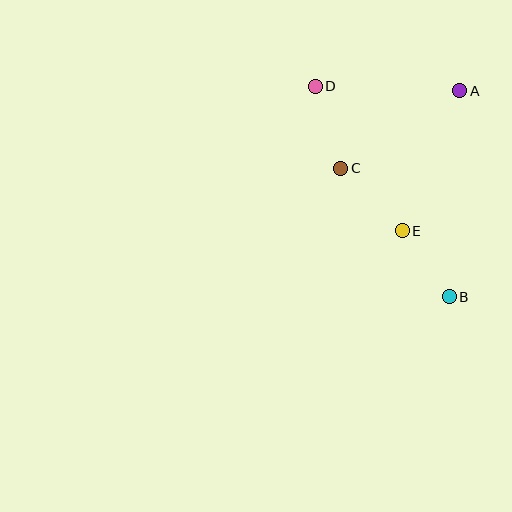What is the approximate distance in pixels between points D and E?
The distance between D and E is approximately 169 pixels.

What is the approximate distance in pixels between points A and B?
The distance between A and B is approximately 206 pixels.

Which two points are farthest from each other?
Points B and D are farthest from each other.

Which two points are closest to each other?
Points B and E are closest to each other.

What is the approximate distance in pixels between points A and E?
The distance between A and E is approximately 151 pixels.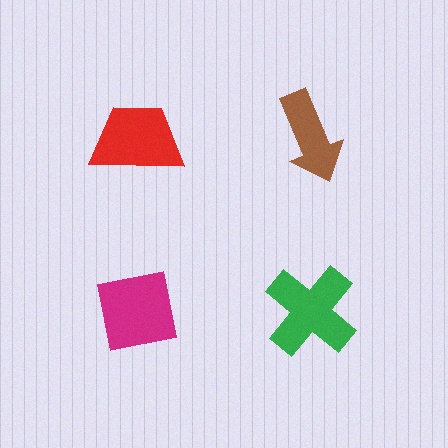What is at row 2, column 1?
A magenta square.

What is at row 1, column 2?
A brown arrow.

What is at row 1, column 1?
A red trapezoid.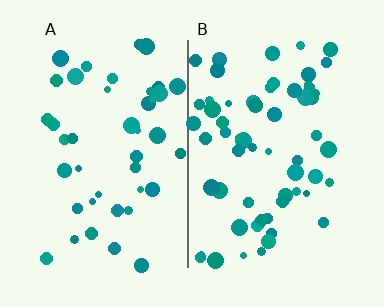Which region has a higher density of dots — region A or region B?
B (the right).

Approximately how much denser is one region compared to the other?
Approximately 1.4× — region B over region A.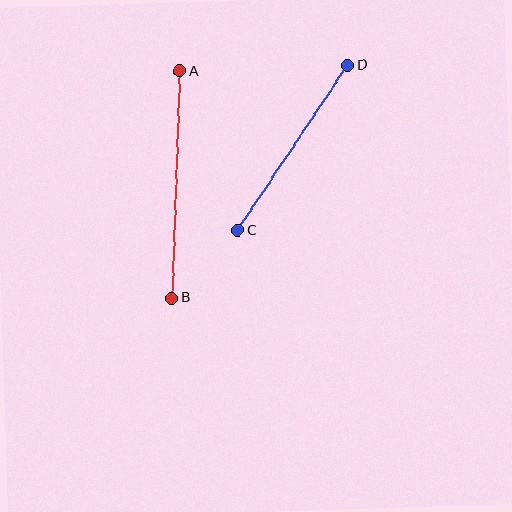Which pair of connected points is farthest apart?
Points A and B are farthest apart.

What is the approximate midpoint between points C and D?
The midpoint is at approximately (293, 148) pixels.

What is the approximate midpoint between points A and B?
The midpoint is at approximately (176, 184) pixels.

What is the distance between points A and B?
The distance is approximately 227 pixels.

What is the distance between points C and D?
The distance is approximately 198 pixels.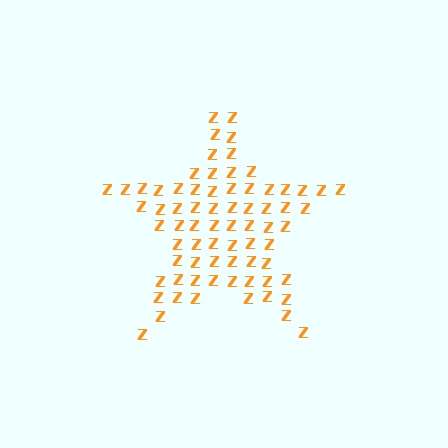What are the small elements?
The small elements are letter Z's.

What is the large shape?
The large shape is a star.